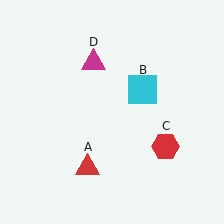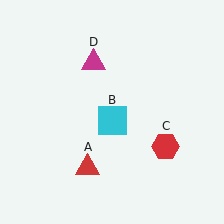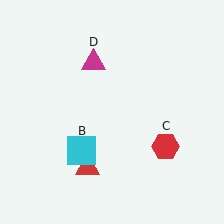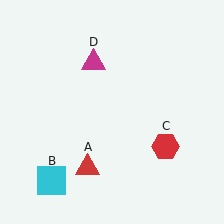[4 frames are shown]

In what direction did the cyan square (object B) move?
The cyan square (object B) moved down and to the left.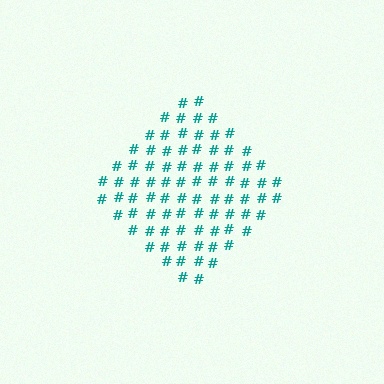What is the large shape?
The large shape is a diamond.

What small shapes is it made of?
It is made of small hash symbols.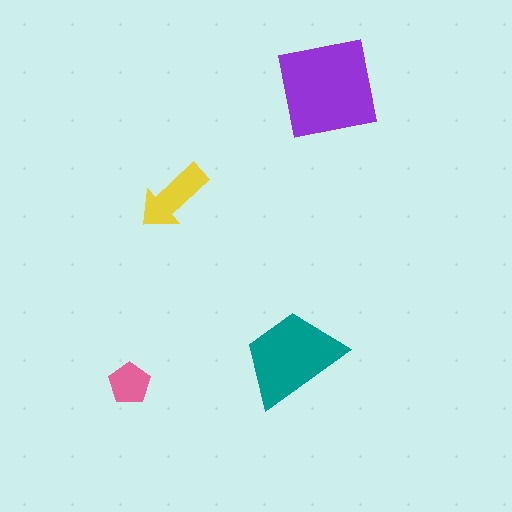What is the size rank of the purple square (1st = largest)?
1st.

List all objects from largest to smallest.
The purple square, the teal trapezoid, the yellow arrow, the pink pentagon.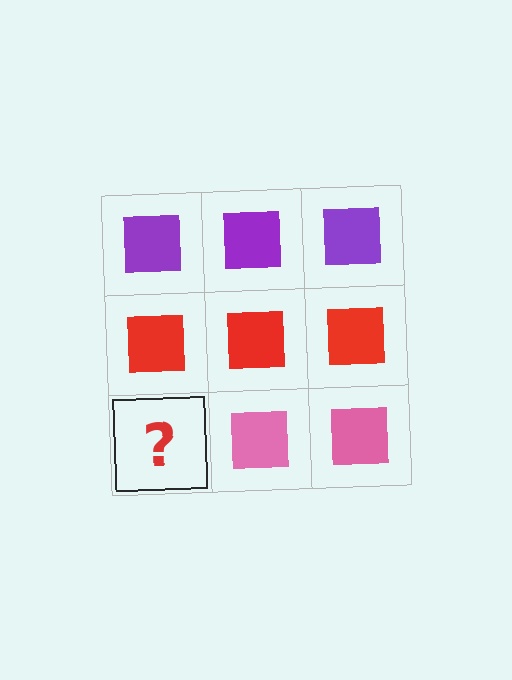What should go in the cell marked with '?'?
The missing cell should contain a pink square.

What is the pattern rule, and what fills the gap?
The rule is that each row has a consistent color. The gap should be filled with a pink square.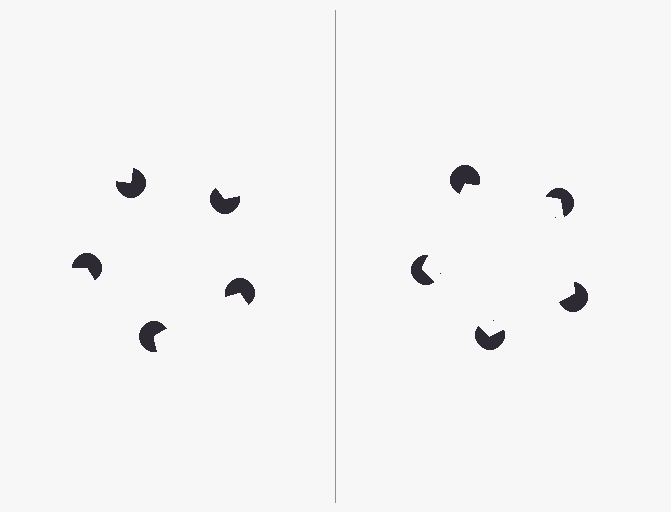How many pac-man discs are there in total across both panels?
10 — 5 on each side.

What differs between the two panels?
The pac-man discs are positioned identically on both sides; only the wedge orientations differ. On the right they align to a pentagon; on the left they are misaligned.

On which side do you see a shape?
An illusory pentagon appears on the right side. On the left side the wedge cuts are rotated, so no coherent shape forms.